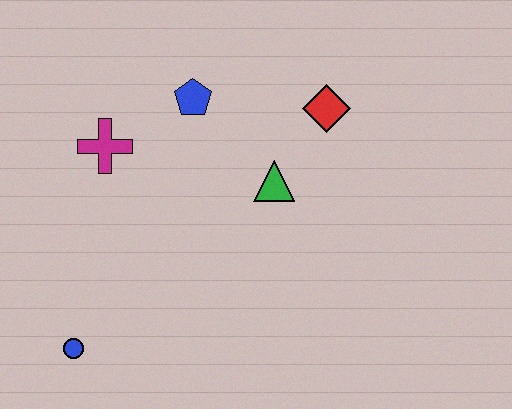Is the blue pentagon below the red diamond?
No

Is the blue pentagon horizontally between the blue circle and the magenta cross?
No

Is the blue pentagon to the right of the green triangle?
No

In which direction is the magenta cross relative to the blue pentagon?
The magenta cross is to the left of the blue pentagon.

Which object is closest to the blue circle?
The magenta cross is closest to the blue circle.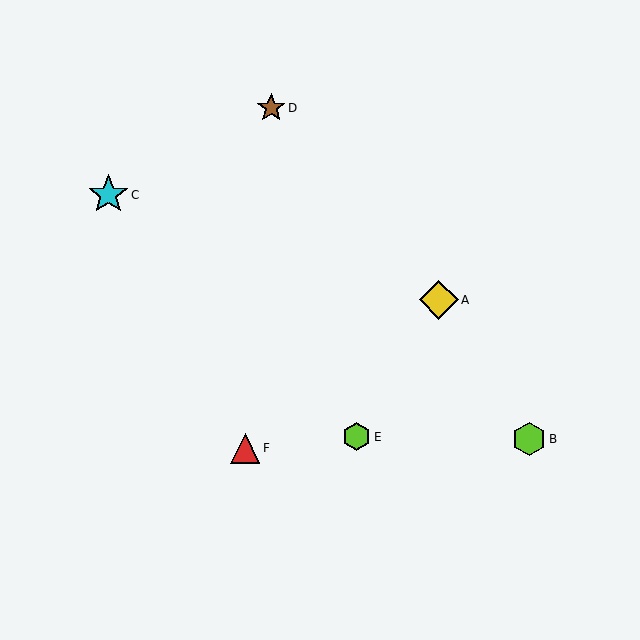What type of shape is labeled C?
Shape C is a cyan star.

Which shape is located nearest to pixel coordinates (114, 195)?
The cyan star (labeled C) at (108, 195) is nearest to that location.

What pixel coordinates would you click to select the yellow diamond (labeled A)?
Click at (439, 300) to select the yellow diamond A.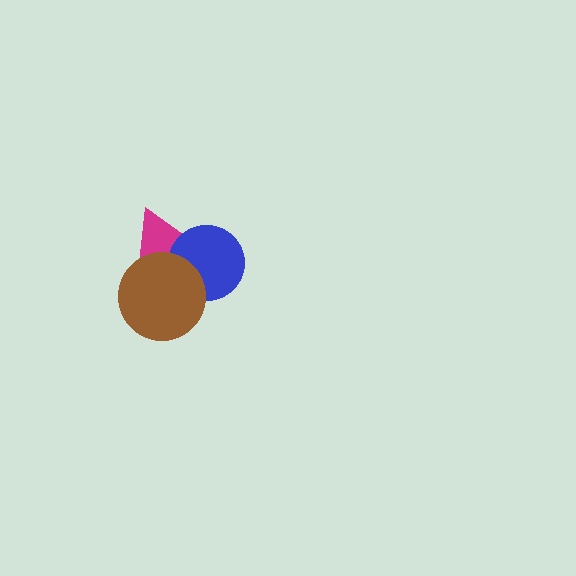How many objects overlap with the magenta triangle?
2 objects overlap with the magenta triangle.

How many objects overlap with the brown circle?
2 objects overlap with the brown circle.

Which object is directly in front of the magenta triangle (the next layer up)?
The blue circle is directly in front of the magenta triangle.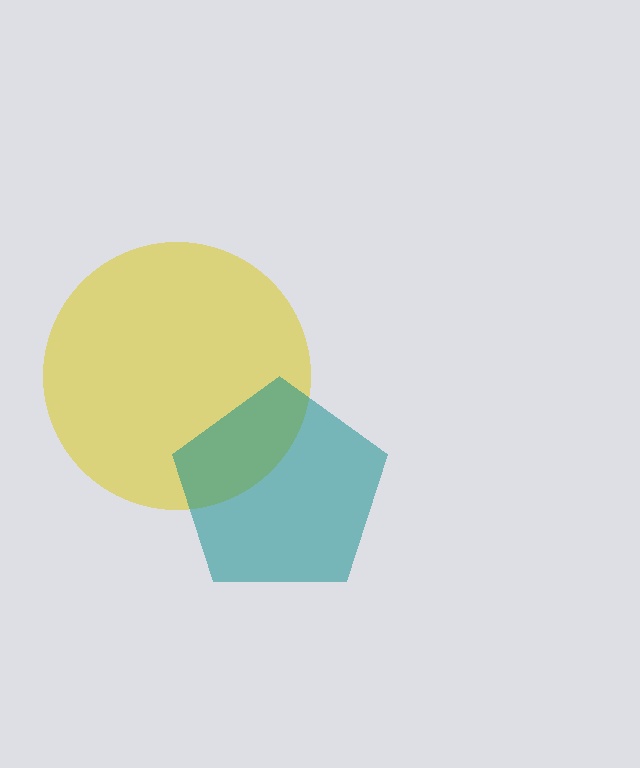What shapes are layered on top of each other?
The layered shapes are: a yellow circle, a teal pentagon.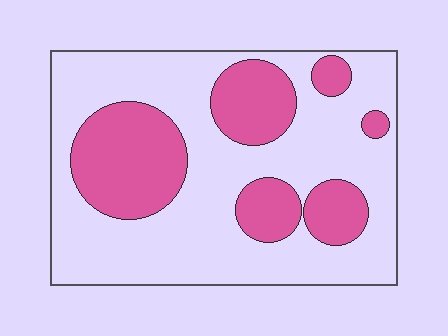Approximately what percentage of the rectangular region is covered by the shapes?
Approximately 30%.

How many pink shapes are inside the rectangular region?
6.